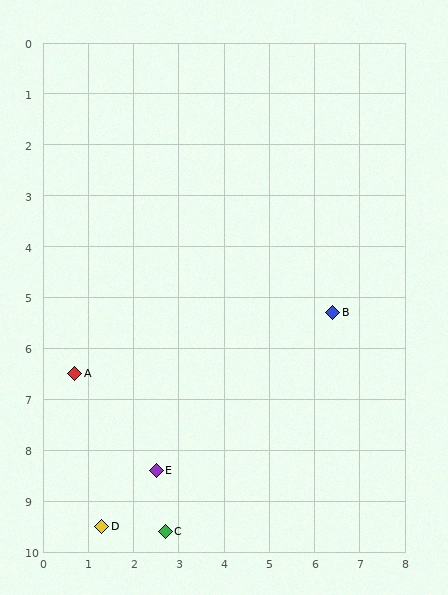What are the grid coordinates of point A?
Point A is at approximately (0.7, 6.5).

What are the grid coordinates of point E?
Point E is at approximately (2.5, 8.4).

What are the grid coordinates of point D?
Point D is at approximately (1.3, 9.5).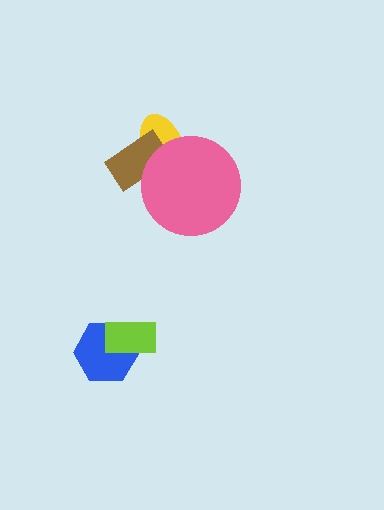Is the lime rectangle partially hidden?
No, no other shape covers it.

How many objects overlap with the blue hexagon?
1 object overlaps with the blue hexagon.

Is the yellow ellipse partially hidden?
Yes, it is partially covered by another shape.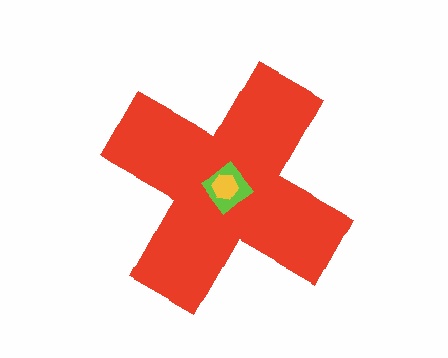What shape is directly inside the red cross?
The lime diamond.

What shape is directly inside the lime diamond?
The yellow hexagon.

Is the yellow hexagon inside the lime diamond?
Yes.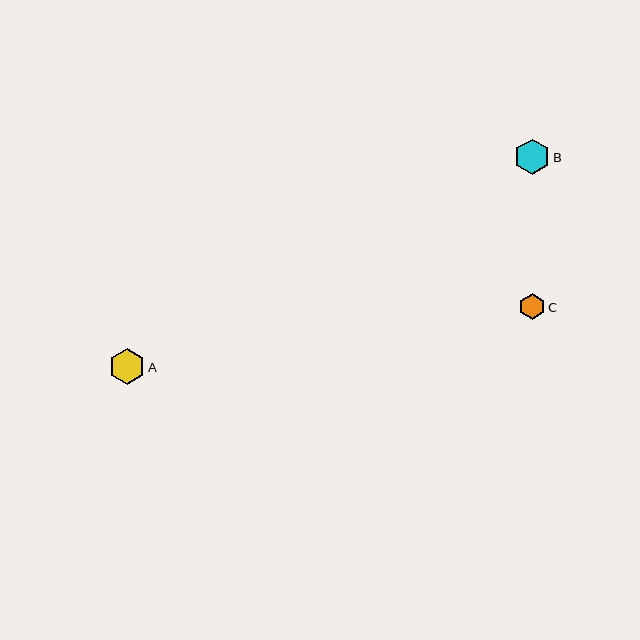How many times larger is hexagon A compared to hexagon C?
Hexagon A is approximately 1.4 times the size of hexagon C.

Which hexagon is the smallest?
Hexagon C is the smallest with a size of approximately 25 pixels.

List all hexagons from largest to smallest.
From largest to smallest: A, B, C.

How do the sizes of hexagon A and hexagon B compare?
Hexagon A and hexagon B are approximately the same size.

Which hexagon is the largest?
Hexagon A is the largest with a size of approximately 36 pixels.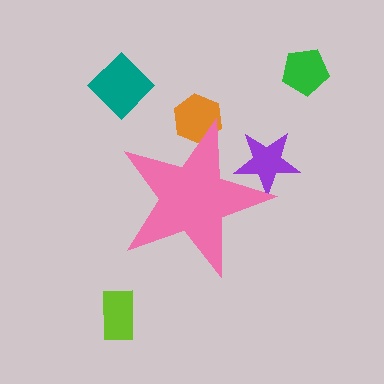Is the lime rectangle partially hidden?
No, the lime rectangle is fully visible.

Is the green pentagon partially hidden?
No, the green pentagon is fully visible.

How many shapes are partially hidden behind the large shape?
2 shapes are partially hidden.